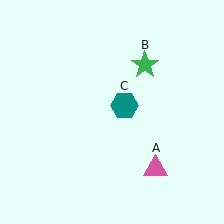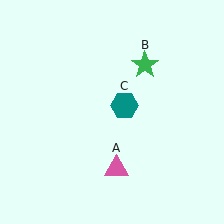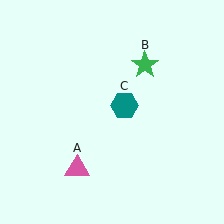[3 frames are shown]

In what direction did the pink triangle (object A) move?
The pink triangle (object A) moved left.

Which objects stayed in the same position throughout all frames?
Green star (object B) and teal hexagon (object C) remained stationary.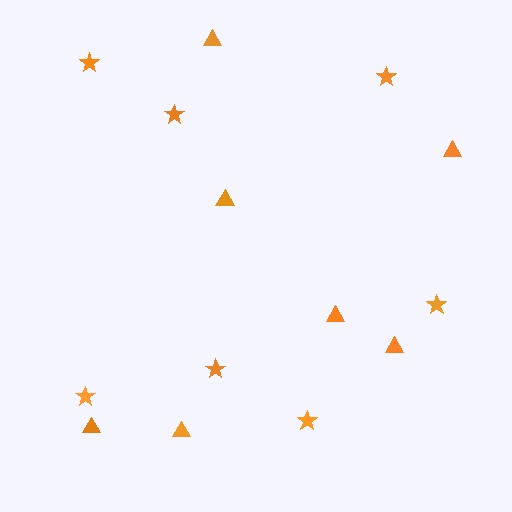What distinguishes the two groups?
There are 2 groups: one group of stars (7) and one group of triangles (7).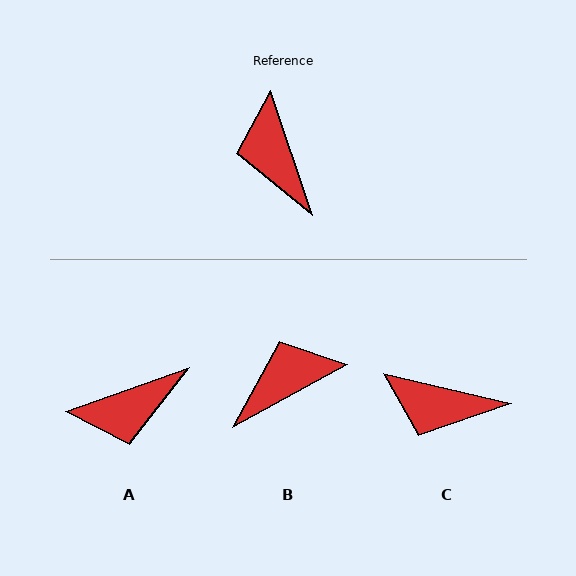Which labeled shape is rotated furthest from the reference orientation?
A, about 91 degrees away.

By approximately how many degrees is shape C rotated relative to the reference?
Approximately 58 degrees counter-clockwise.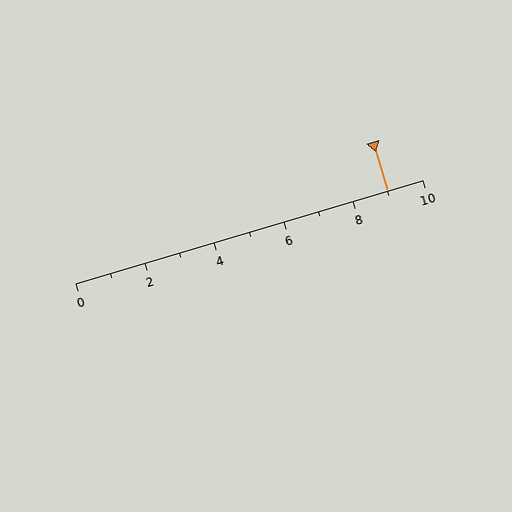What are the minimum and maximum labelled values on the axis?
The axis runs from 0 to 10.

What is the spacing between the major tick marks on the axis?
The major ticks are spaced 2 apart.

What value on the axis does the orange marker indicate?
The marker indicates approximately 9.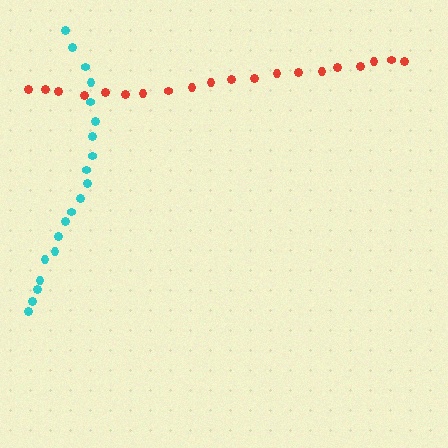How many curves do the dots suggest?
There are 2 distinct paths.